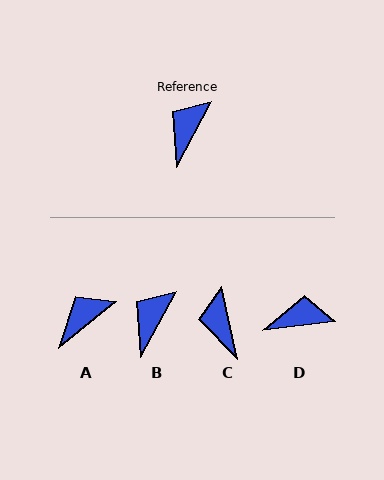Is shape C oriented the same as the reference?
No, it is off by about 41 degrees.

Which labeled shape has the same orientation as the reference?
B.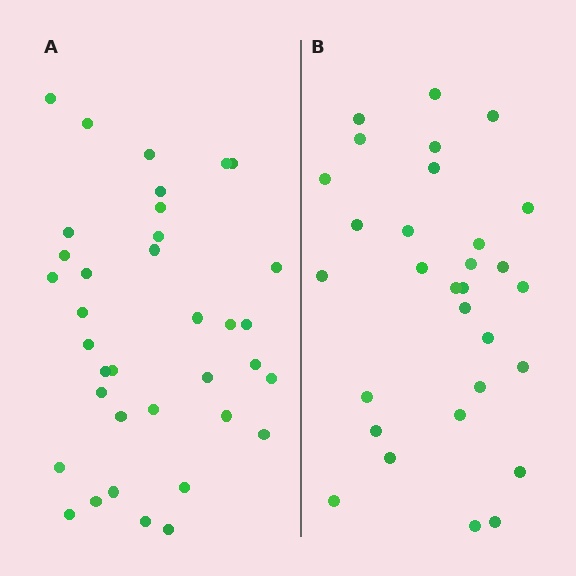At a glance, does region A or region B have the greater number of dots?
Region A (the left region) has more dots.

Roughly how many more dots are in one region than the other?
Region A has about 6 more dots than region B.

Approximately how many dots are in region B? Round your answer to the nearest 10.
About 30 dots.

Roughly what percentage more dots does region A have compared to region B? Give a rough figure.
About 20% more.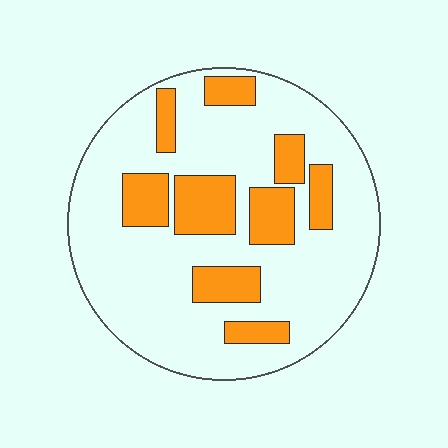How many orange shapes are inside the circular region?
9.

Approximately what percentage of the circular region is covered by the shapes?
Approximately 25%.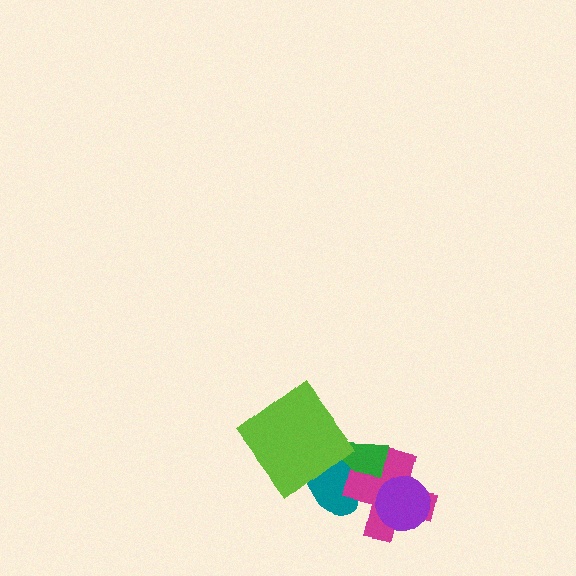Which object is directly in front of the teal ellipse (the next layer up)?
The magenta cross is directly in front of the teal ellipse.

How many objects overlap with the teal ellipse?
3 objects overlap with the teal ellipse.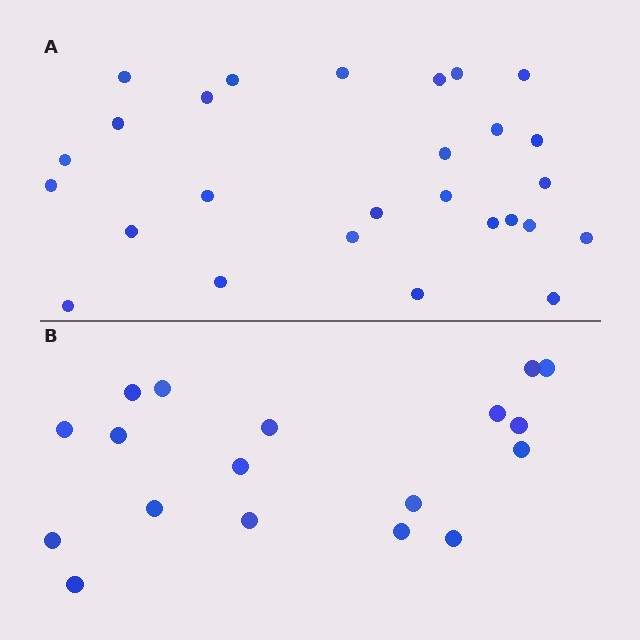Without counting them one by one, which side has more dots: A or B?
Region A (the top region) has more dots.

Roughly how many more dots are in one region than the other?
Region A has roughly 8 or so more dots than region B.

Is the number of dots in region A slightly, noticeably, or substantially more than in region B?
Region A has substantially more. The ratio is roughly 1.5 to 1.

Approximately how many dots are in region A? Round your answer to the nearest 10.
About 30 dots. (The exact count is 27, which rounds to 30.)